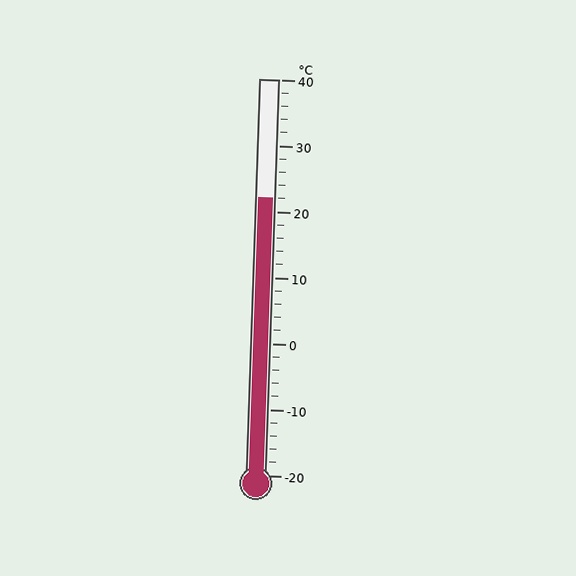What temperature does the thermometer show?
The thermometer shows approximately 22°C.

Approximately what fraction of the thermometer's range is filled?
The thermometer is filled to approximately 70% of its range.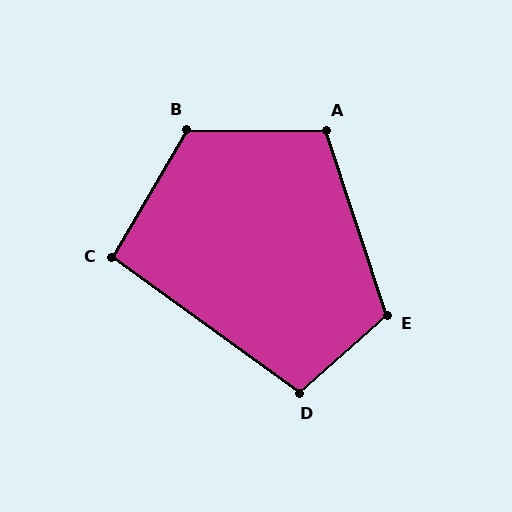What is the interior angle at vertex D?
Approximately 102 degrees (obtuse).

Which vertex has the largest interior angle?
B, at approximately 120 degrees.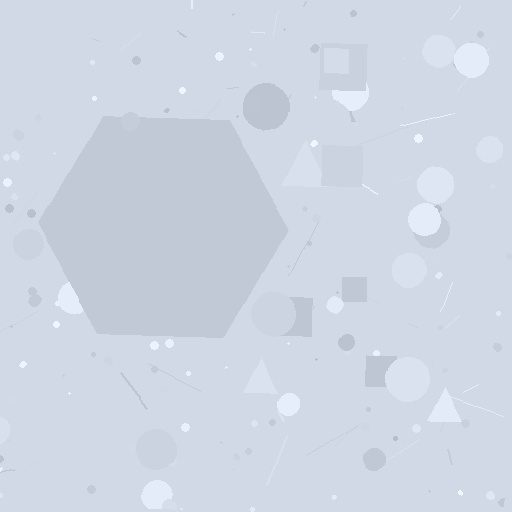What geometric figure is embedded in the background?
A hexagon is embedded in the background.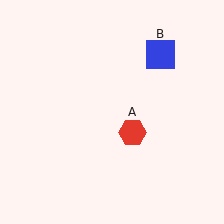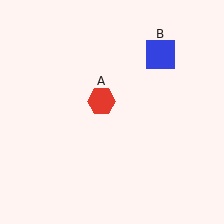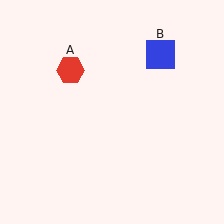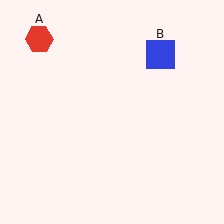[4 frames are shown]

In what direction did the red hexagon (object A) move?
The red hexagon (object A) moved up and to the left.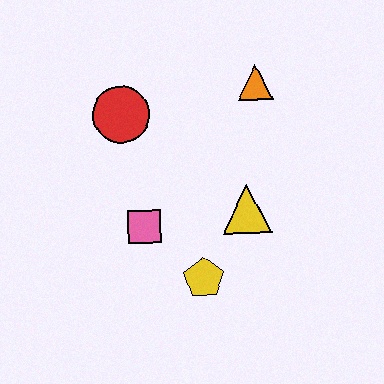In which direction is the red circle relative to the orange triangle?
The red circle is to the left of the orange triangle.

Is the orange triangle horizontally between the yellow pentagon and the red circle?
No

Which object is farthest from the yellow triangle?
The red circle is farthest from the yellow triangle.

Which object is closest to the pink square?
The yellow pentagon is closest to the pink square.